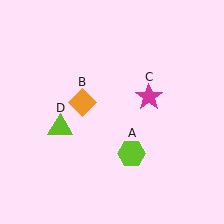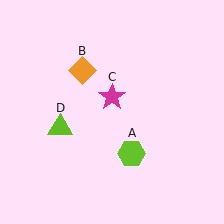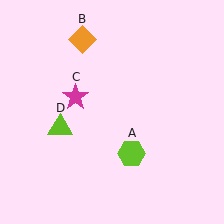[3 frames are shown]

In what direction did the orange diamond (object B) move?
The orange diamond (object B) moved up.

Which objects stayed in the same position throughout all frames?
Lime hexagon (object A) and lime triangle (object D) remained stationary.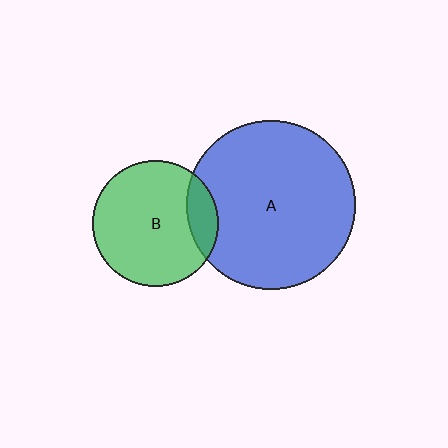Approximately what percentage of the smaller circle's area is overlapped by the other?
Approximately 15%.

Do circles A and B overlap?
Yes.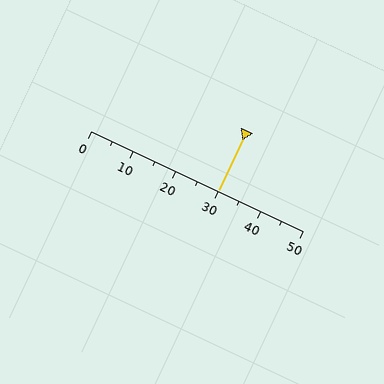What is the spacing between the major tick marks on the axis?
The major ticks are spaced 10 apart.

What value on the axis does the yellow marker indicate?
The marker indicates approximately 30.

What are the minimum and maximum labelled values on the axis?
The axis runs from 0 to 50.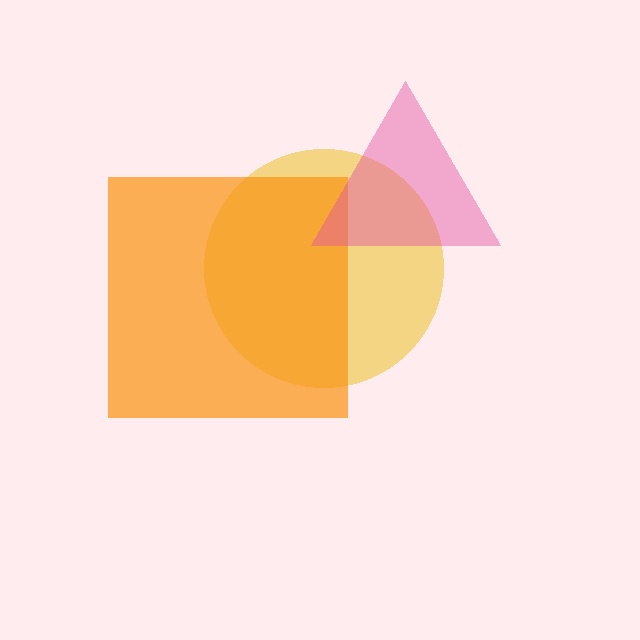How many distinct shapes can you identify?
There are 3 distinct shapes: a yellow circle, an orange square, a pink triangle.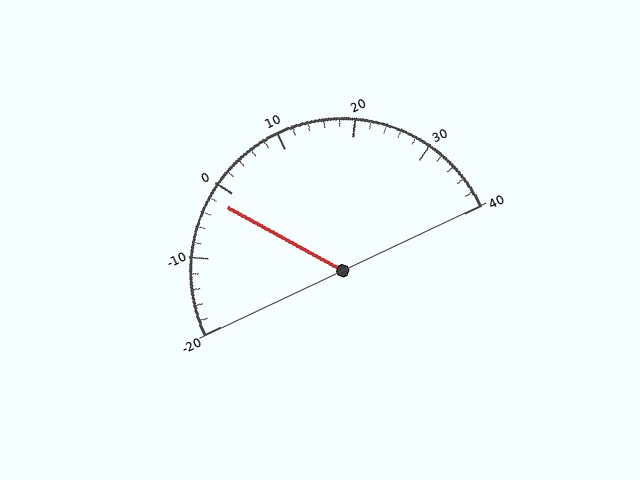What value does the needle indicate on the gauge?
The needle indicates approximately -2.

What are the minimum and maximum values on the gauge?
The gauge ranges from -20 to 40.